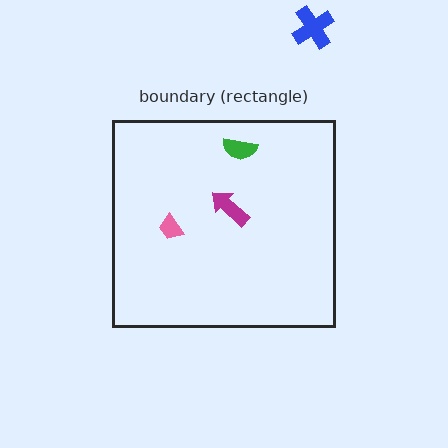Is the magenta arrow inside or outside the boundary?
Inside.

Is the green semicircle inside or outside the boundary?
Inside.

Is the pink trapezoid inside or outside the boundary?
Inside.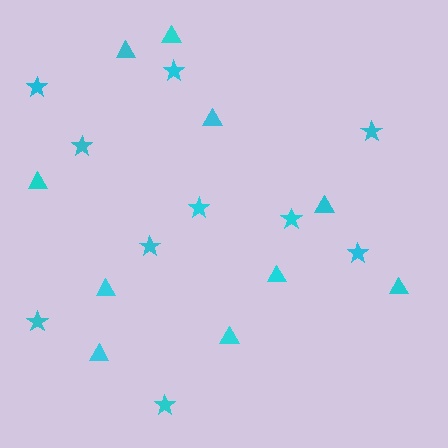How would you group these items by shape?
There are 2 groups: one group of stars (10) and one group of triangles (10).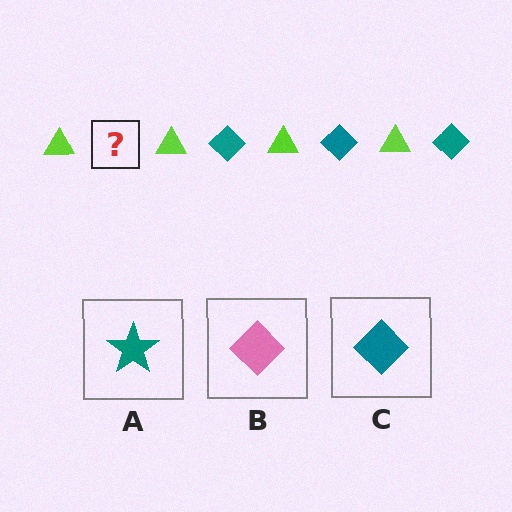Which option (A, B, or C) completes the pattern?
C.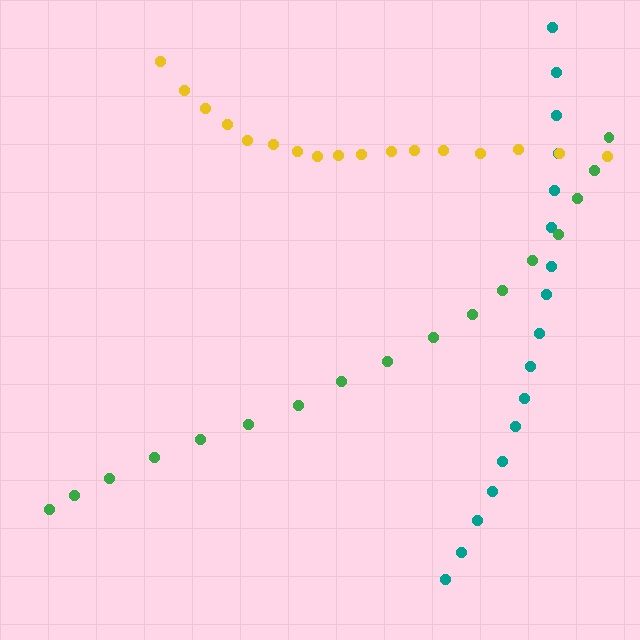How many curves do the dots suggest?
There are 3 distinct paths.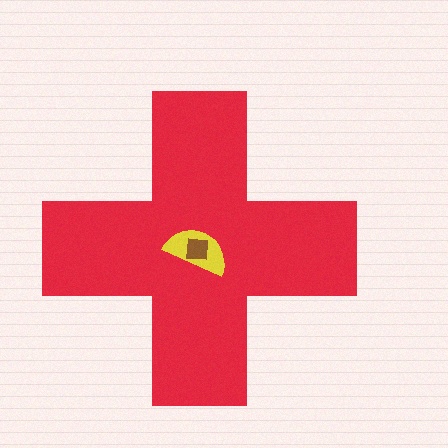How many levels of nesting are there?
3.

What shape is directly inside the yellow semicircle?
The brown square.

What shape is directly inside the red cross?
The yellow semicircle.